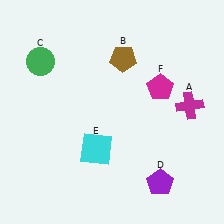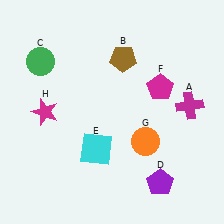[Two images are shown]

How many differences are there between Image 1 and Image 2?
There are 2 differences between the two images.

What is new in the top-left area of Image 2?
A magenta star (H) was added in the top-left area of Image 2.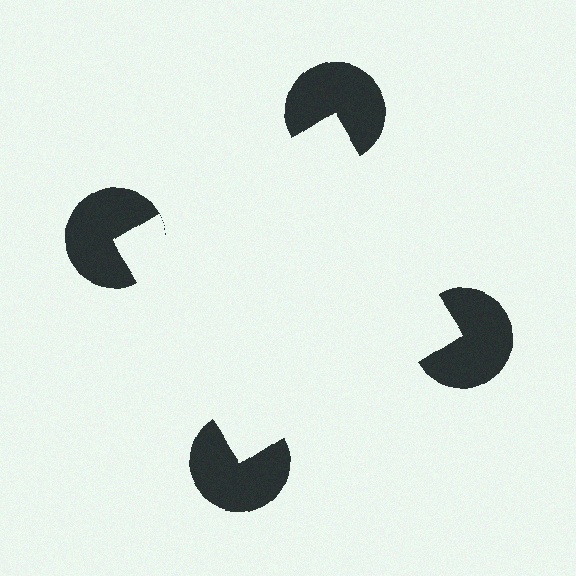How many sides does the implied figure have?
4 sides.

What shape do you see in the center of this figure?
An illusory square — its edges are inferred from the aligned wedge cuts in the pac-man discs, not physically drawn.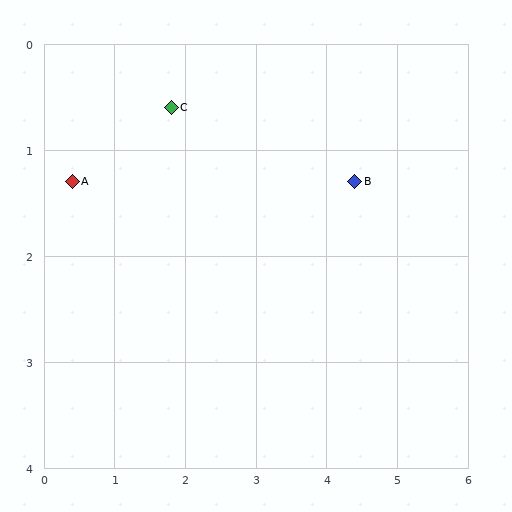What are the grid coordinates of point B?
Point B is at approximately (4.4, 1.3).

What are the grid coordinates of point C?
Point C is at approximately (1.8, 0.6).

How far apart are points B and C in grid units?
Points B and C are about 2.7 grid units apart.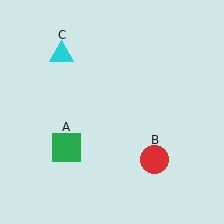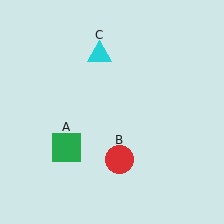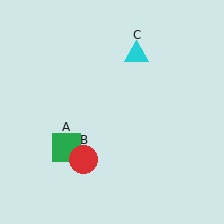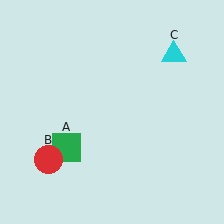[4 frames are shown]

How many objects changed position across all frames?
2 objects changed position: red circle (object B), cyan triangle (object C).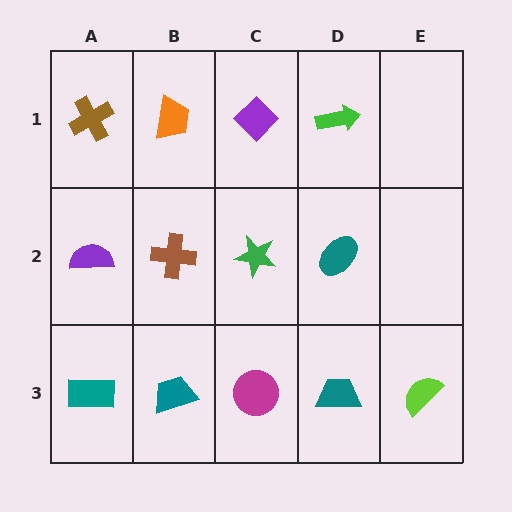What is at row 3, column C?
A magenta circle.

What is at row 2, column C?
A green star.